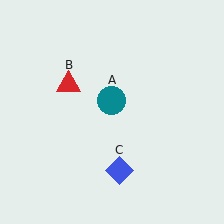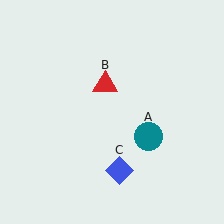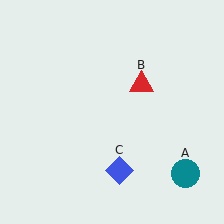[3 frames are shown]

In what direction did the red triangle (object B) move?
The red triangle (object B) moved right.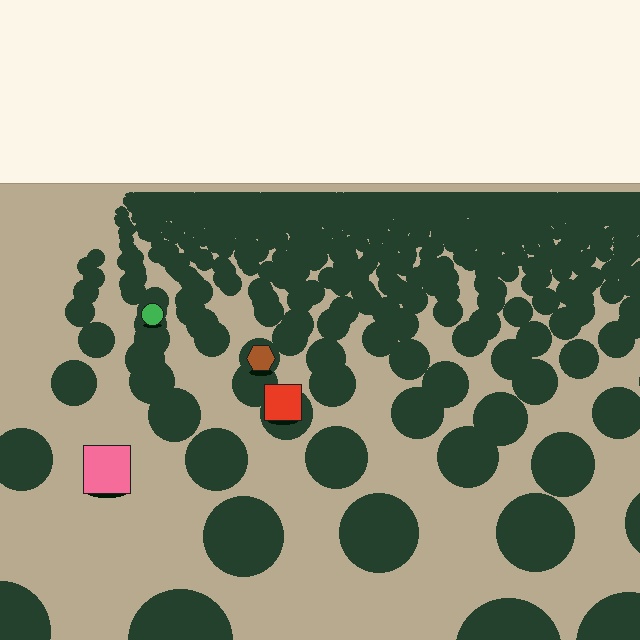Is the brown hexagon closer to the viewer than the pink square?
No. The pink square is closer — you can tell from the texture gradient: the ground texture is coarser near it.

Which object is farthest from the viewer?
The green circle is farthest from the viewer. It appears smaller and the ground texture around it is denser.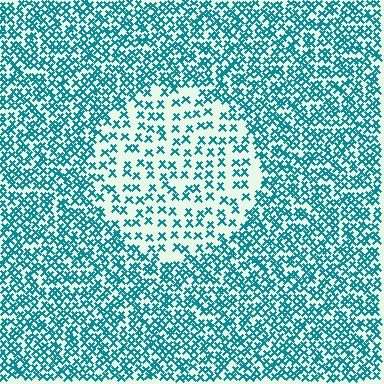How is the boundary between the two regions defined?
The boundary is defined by a change in element density (approximately 2.3x ratio). All elements are the same color, size, and shape.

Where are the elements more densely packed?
The elements are more densely packed outside the circle boundary.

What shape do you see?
I see a circle.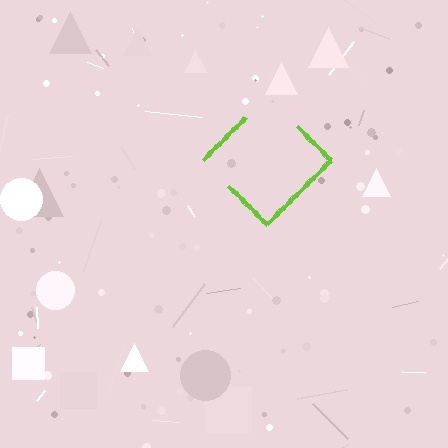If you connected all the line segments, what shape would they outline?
They would outline a diamond.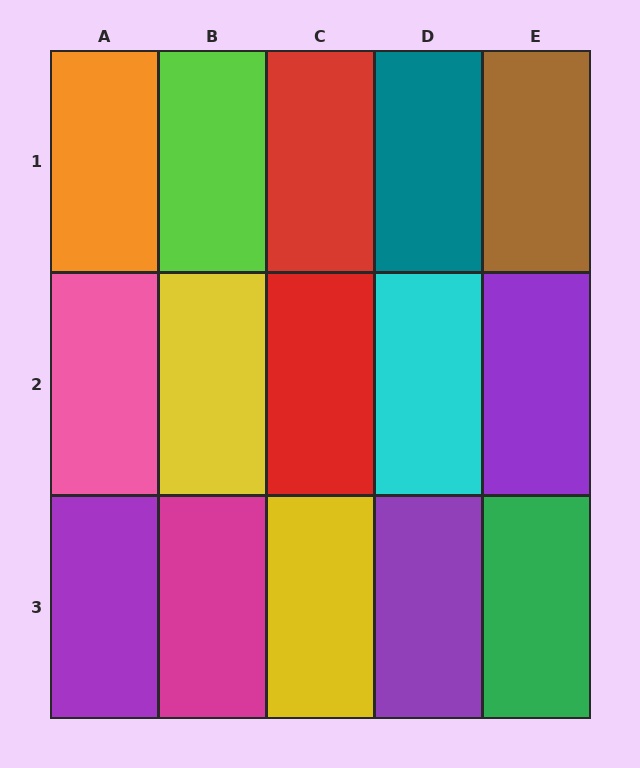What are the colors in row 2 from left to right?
Pink, yellow, red, cyan, purple.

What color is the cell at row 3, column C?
Yellow.